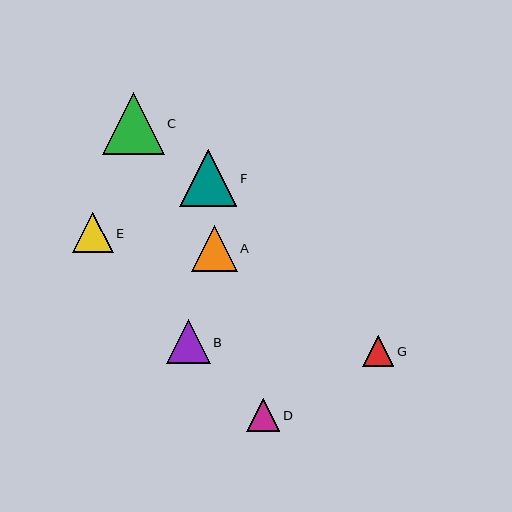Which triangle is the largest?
Triangle C is the largest with a size of approximately 62 pixels.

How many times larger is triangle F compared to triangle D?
Triangle F is approximately 1.7 times the size of triangle D.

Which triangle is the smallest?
Triangle G is the smallest with a size of approximately 31 pixels.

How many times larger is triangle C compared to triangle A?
Triangle C is approximately 1.4 times the size of triangle A.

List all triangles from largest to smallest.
From largest to smallest: C, F, A, B, E, D, G.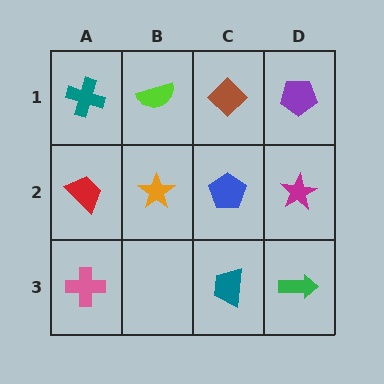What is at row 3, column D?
A green arrow.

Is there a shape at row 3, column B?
No, that cell is empty.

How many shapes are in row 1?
4 shapes.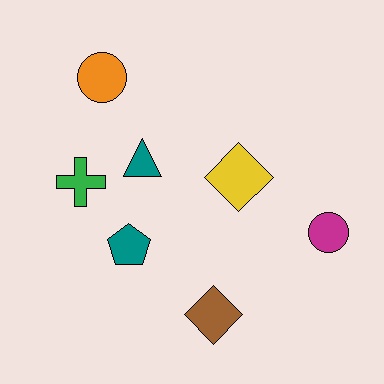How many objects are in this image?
There are 7 objects.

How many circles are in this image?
There are 2 circles.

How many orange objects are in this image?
There is 1 orange object.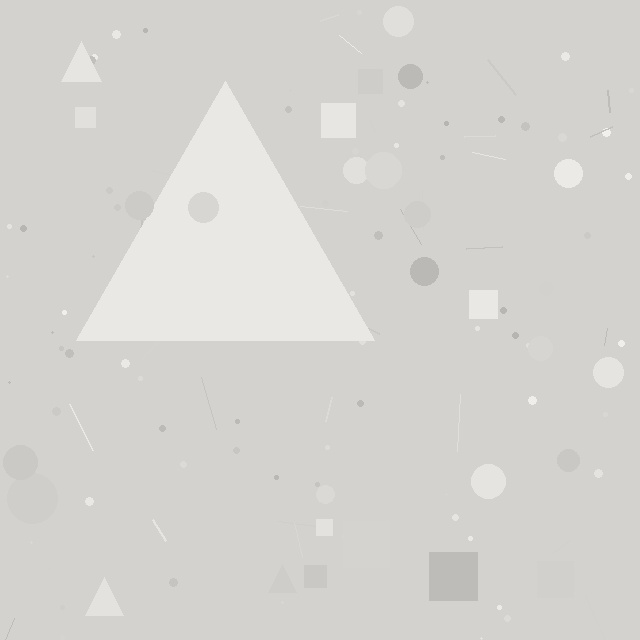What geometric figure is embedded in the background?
A triangle is embedded in the background.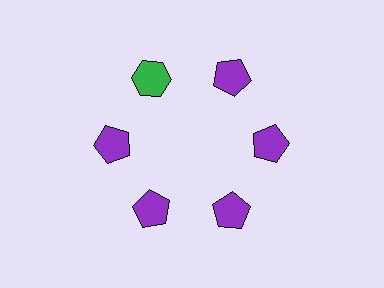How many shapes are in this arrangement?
There are 6 shapes arranged in a ring pattern.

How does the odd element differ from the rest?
It differs in both color (green instead of purple) and shape (hexagon instead of pentagon).